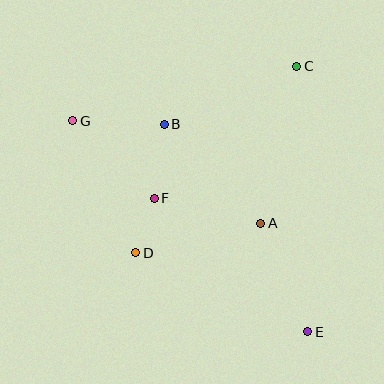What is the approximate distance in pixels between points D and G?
The distance between D and G is approximately 146 pixels.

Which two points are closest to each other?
Points D and F are closest to each other.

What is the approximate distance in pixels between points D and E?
The distance between D and E is approximately 189 pixels.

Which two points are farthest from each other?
Points E and G are farthest from each other.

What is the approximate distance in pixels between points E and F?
The distance between E and F is approximately 204 pixels.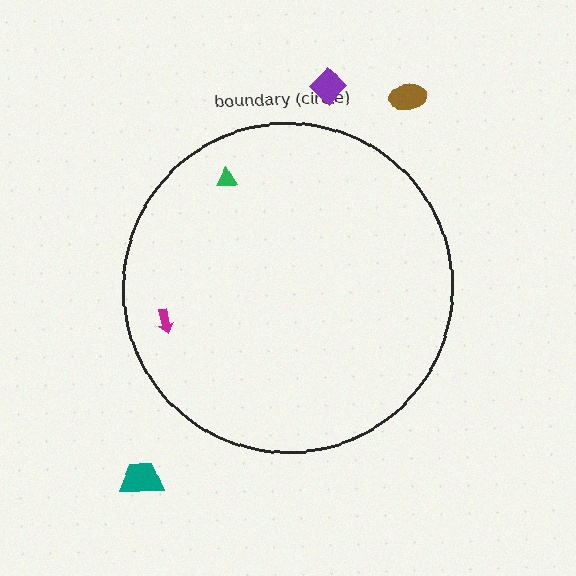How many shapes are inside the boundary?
2 inside, 3 outside.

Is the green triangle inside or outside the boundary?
Inside.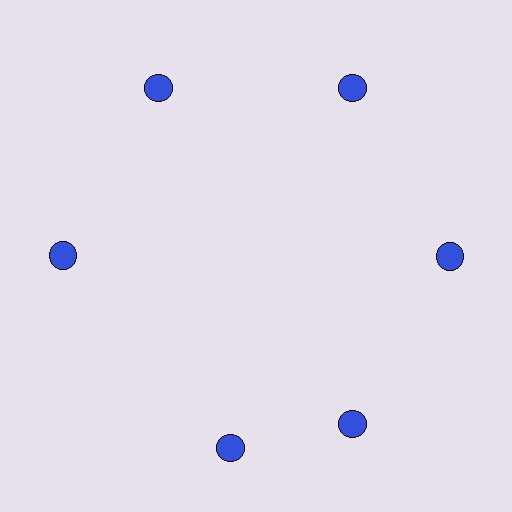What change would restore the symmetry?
The symmetry would be restored by rotating it back into even spacing with its neighbors so that all 6 circles sit at equal angles and equal distance from the center.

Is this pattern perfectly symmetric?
No. The 6 blue circles are arranged in a ring, but one element near the 7 o'clock position is rotated out of alignment along the ring, breaking the 6-fold rotational symmetry.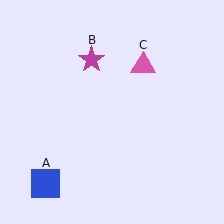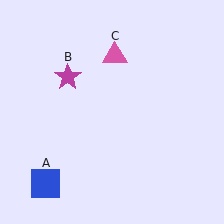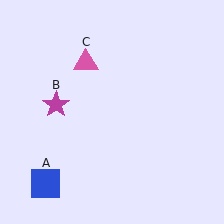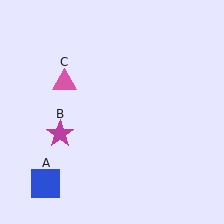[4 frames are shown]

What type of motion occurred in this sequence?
The magenta star (object B), pink triangle (object C) rotated counterclockwise around the center of the scene.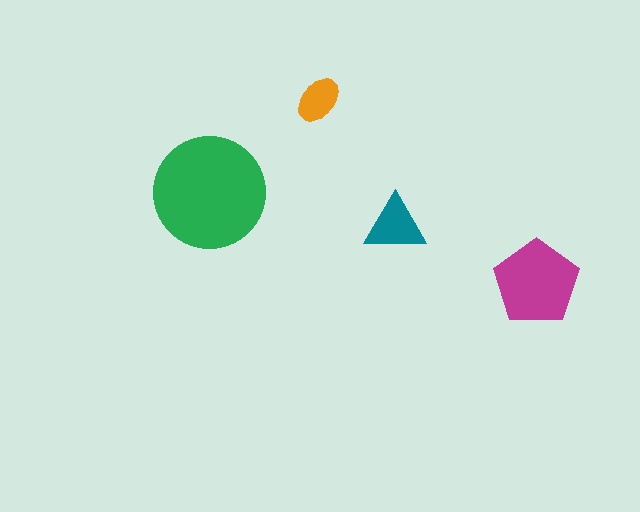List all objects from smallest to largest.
The orange ellipse, the teal triangle, the magenta pentagon, the green circle.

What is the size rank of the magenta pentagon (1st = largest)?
2nd.